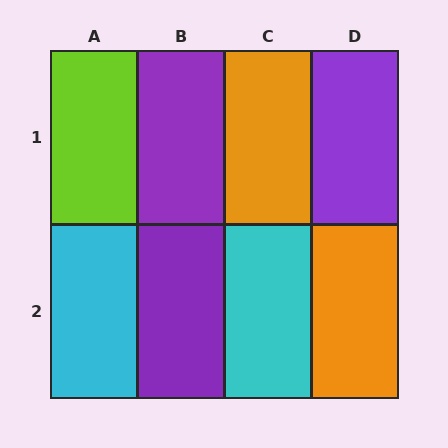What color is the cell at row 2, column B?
Purple.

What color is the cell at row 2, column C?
Cyan.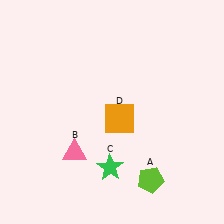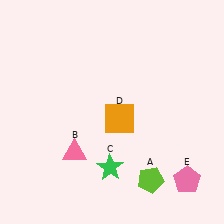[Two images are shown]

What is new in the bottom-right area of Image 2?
A pink pentagon (E) was added in the bottom-right area of Image 2.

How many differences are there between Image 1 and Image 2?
There is 1 difference between the two images.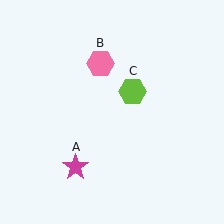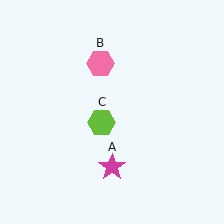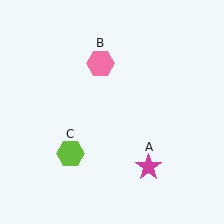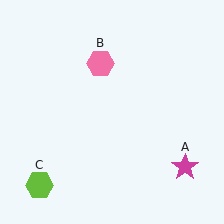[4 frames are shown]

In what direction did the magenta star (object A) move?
The magenta star (object A) moved right.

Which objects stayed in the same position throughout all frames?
Pink hexagon (object B) remained stationary.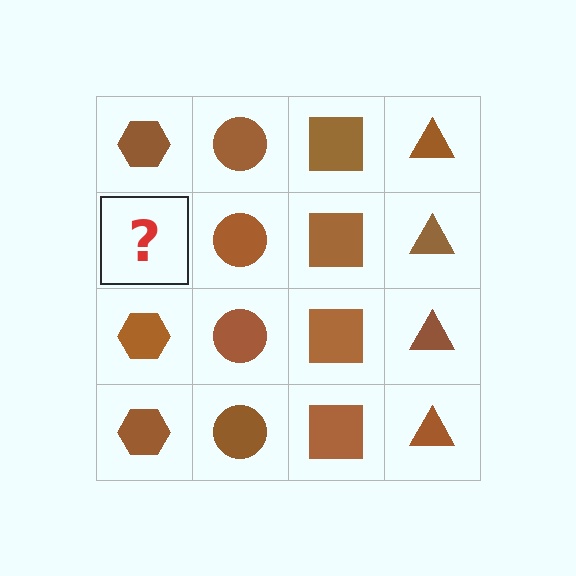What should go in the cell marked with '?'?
The missing cell should contain a brown hexagon.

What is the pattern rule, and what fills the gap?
The rule is that each column has a consistent shape. The gap should be filled with a brown hexagon.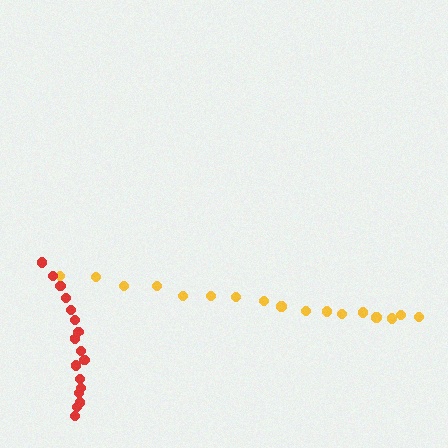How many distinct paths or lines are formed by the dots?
There are 2 distinct paths.